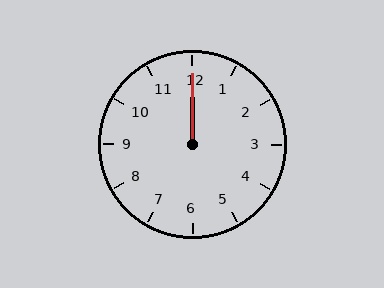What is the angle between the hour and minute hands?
Approximately 0 degrees.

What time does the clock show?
12:00.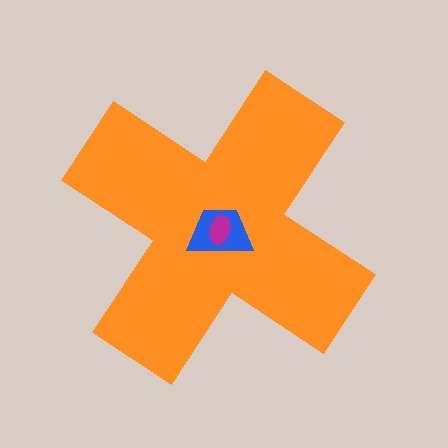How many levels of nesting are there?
3.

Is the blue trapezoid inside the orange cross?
Yes.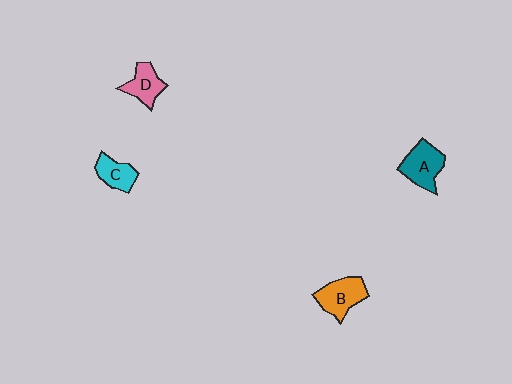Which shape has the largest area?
Shape A (teal).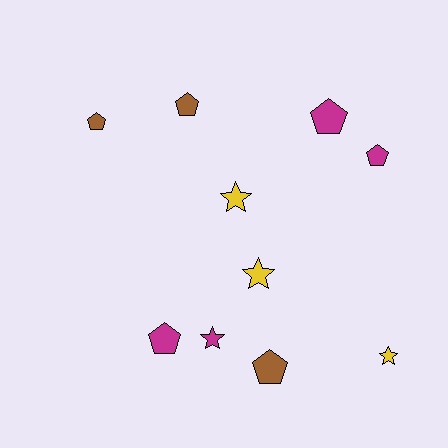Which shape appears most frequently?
Pentagon, with 6 objects.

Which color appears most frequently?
Magenta, with 4 objects.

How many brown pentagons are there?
There are 3 brown pentagons.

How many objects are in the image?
There are 10 objects.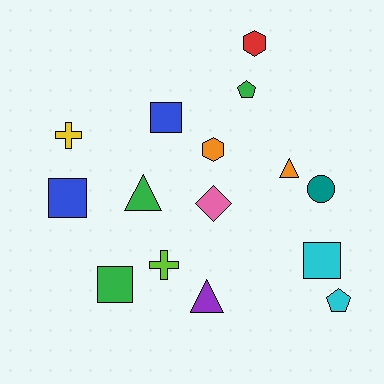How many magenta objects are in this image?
There are no magenta objects.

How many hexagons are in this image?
There are 2 hexagons.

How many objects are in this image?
There are 15 objects.